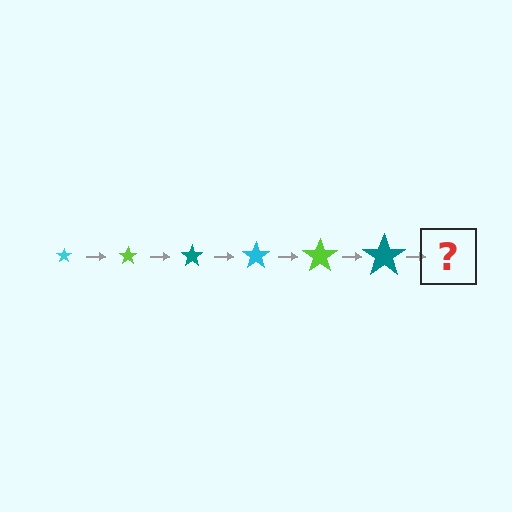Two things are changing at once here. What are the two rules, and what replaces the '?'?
The two rules are that the star grows larger each step and the color cycles through cyan, lime, and teal. The '?' should be a cyan star, larger than the previous one.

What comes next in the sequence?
The next element should be a cyan star, larger than the previous one.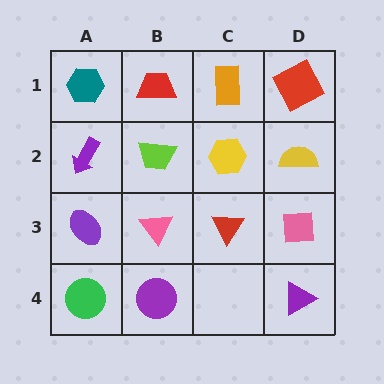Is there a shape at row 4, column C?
No, that cell is empty.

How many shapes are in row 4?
3 shapes.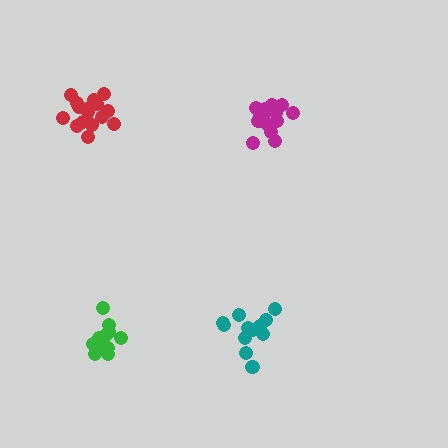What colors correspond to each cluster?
The clusters are colored: red, green, teal, magenta.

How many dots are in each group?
Group 1: 17 dots, Group 2: 14 dots, Group 3: 12 dots, Group 4: 16 dots (59 total).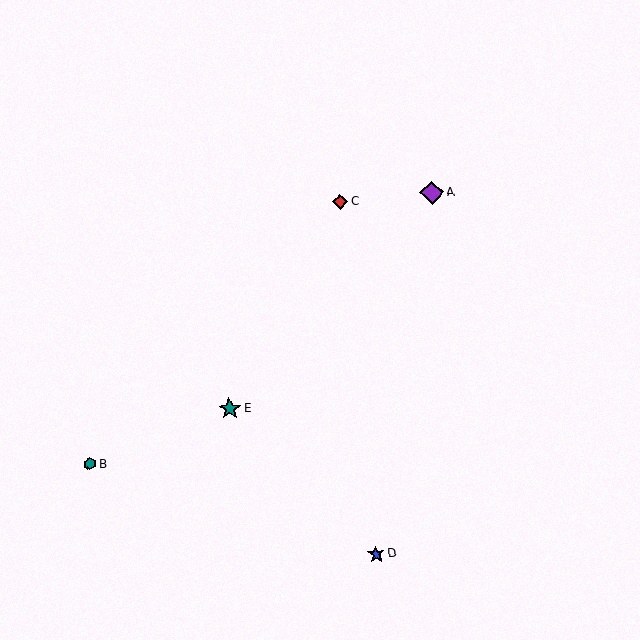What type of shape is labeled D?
Shape D is a blue star.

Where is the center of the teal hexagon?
The center of the teal hexagon is at (90, 464).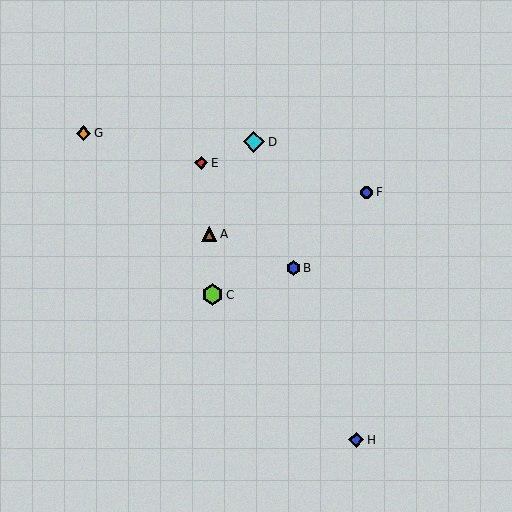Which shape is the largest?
The lime hexagon (labeled C) is the largest.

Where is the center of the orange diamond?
The center of the orange diamond is at (83, 133).